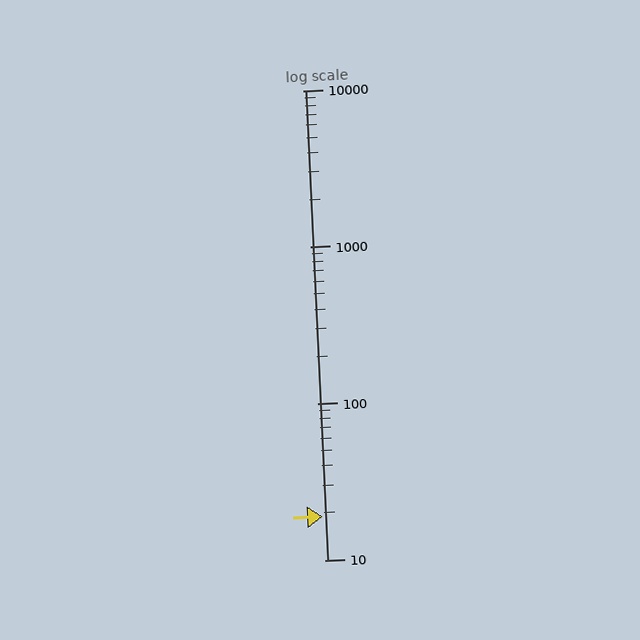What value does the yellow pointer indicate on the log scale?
The pointer indicates approximately 19.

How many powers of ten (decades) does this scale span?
The scale spans 3 decades, from 10 to 10000.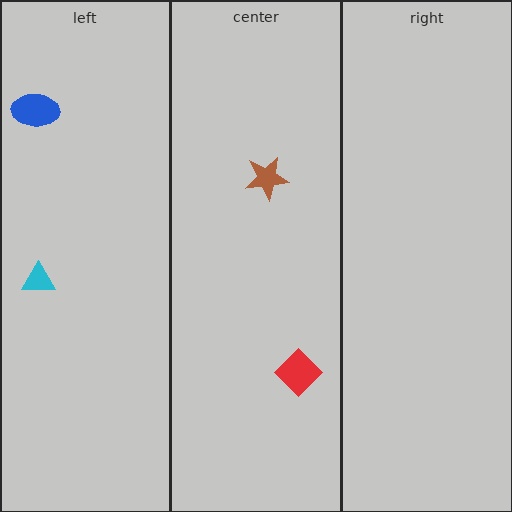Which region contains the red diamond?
The center region.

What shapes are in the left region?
The blue ellipse, the cyan triangle.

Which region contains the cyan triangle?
The left region.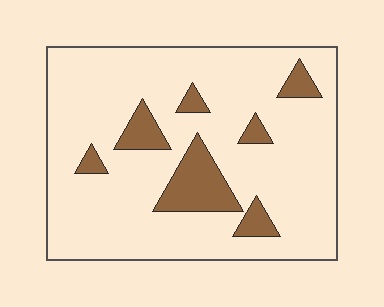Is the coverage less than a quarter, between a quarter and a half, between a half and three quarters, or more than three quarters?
Less than a quarter.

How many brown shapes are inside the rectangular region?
7.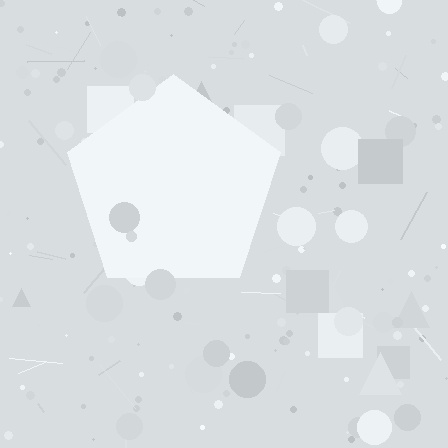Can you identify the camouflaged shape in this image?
The camouflaged shape is a pentagon.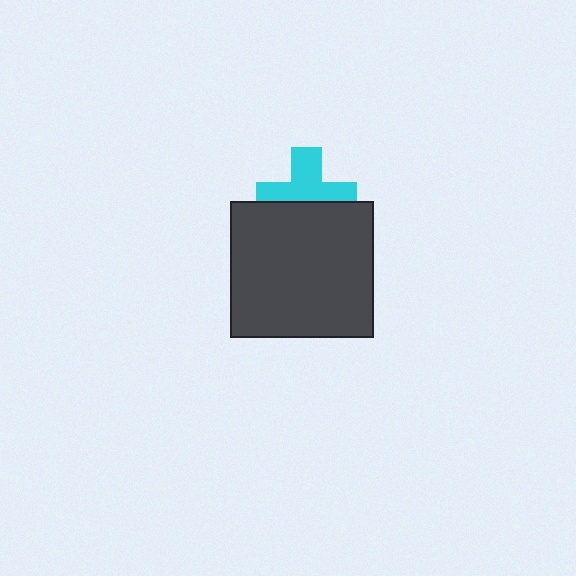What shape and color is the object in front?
The object in front is a dark gray rectangle.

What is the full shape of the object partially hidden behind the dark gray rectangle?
The partially hidden object is a cyan cross.